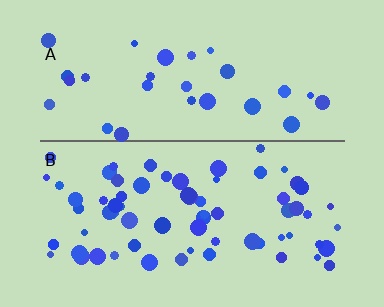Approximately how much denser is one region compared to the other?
Approximately 2.3× — region B over region A.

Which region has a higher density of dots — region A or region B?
B (the bottom).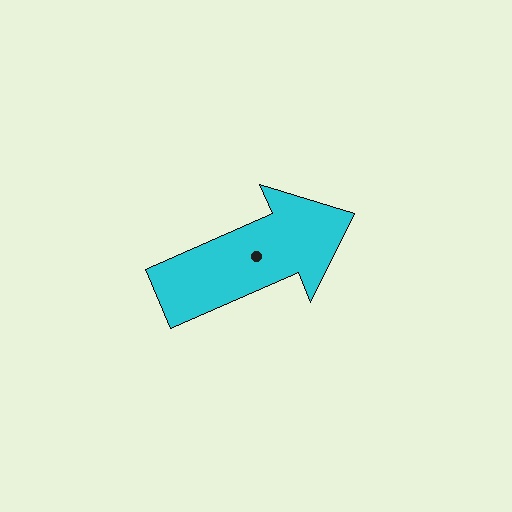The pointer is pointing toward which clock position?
Roughly 2 o'clock.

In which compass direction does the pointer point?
Northeast.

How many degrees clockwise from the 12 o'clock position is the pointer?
Approximately 67 degrees.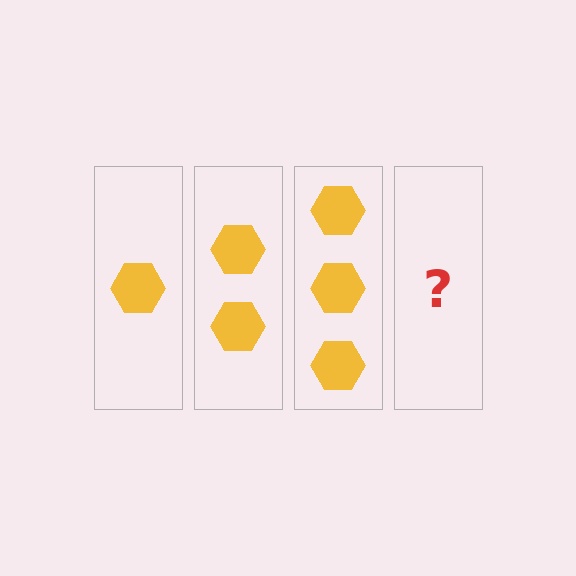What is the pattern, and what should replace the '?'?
The pattern is that each step adds one more hexagon. The '?' should be 4 hexagons.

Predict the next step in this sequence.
The next step is 4 hexagons.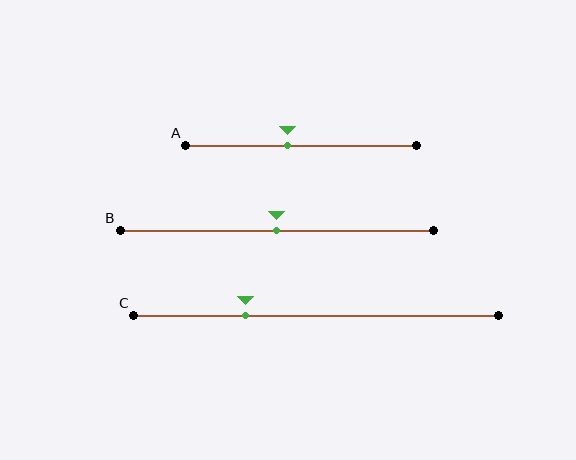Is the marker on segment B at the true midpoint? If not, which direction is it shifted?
Yes, the marker on segment B is at the true midpoint.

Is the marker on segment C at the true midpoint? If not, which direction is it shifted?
No, the marker on segment C is shifted to the left by about 19% of the segment length.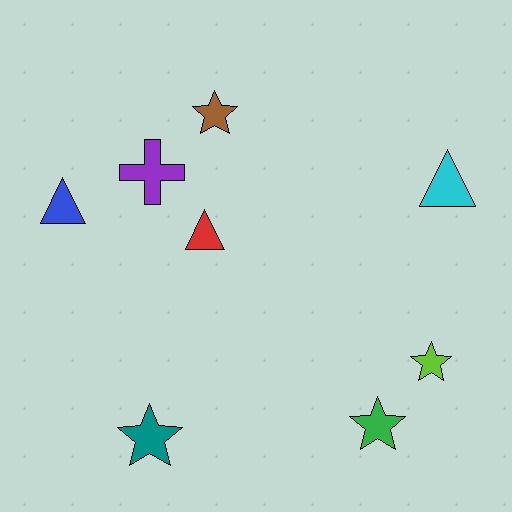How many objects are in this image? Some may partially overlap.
There are 8 objects.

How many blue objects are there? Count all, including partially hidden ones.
There is 1 blue object.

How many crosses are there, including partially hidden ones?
There is 1 cross.